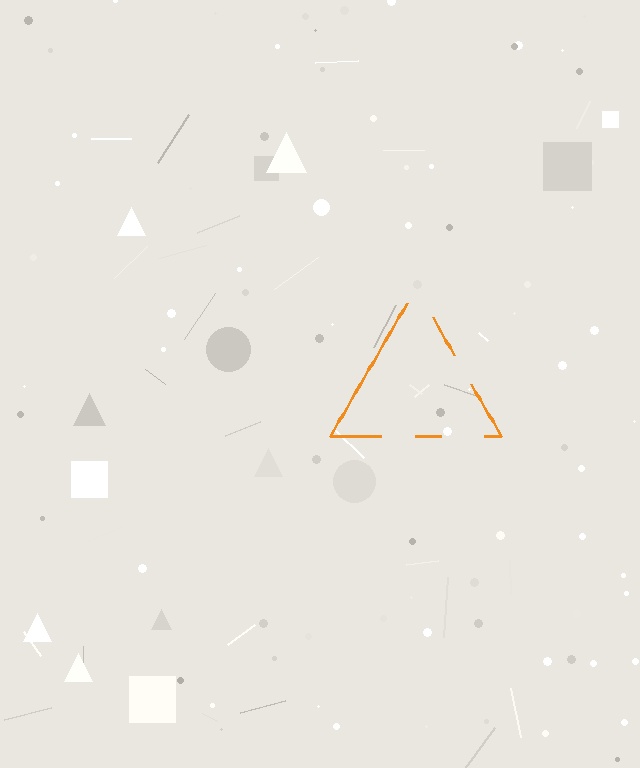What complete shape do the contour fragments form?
The contour fragments form a triangle.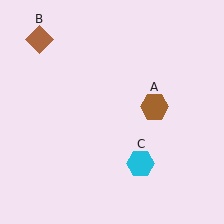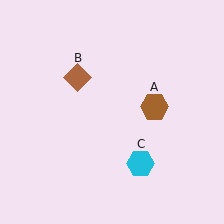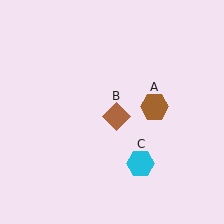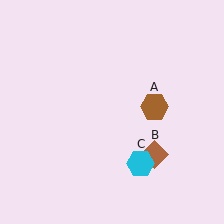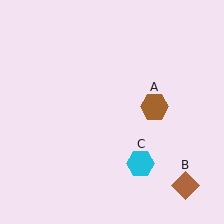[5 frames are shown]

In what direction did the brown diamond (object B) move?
The brown diamond (object B) moved down and to the right.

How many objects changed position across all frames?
1 object changed position: brown diamond (object B).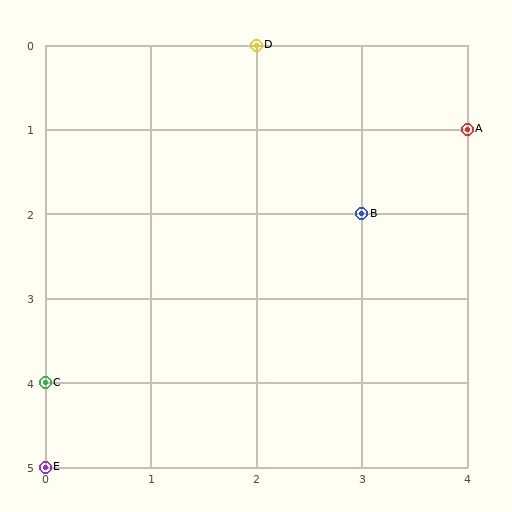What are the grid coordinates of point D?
Point D is at grid coordinates (2, 0).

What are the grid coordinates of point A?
Point A is at grid coordinates (4, 1).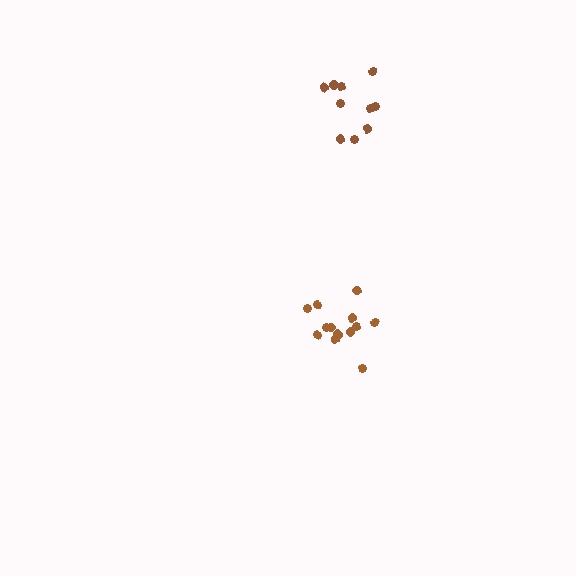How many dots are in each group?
Group 1: 13 dots, Group 2: 10 dots (23 total).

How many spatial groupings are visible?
There are 2 spatial groupings.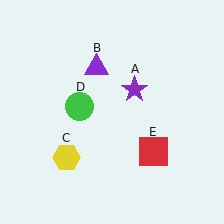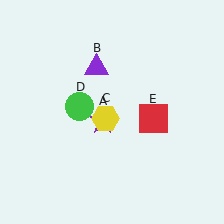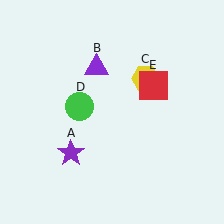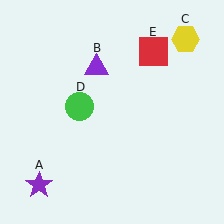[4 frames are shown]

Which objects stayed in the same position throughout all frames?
Purple triangle (object B) and green circle (object D) remained stationary.